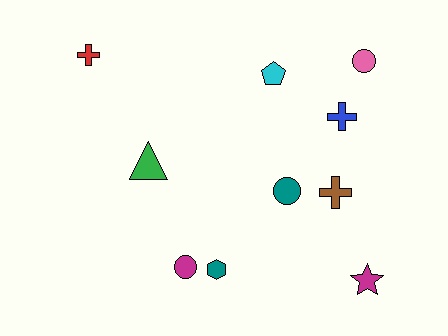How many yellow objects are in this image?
There are no yellow objects.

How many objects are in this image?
There are 10 objects.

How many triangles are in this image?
There is 1 triangle.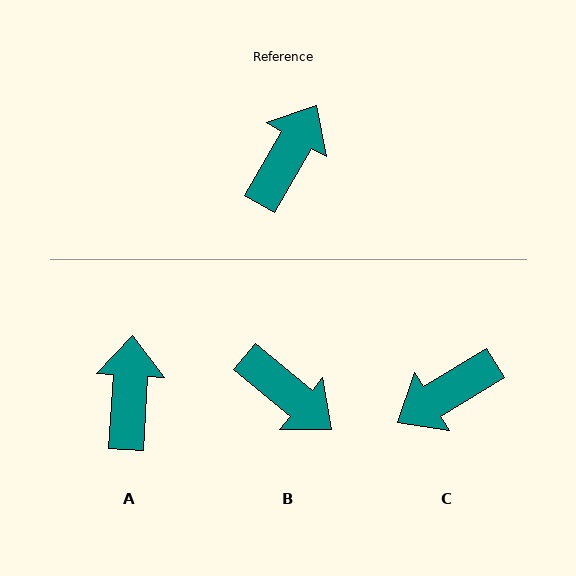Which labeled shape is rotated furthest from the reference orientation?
C, about 151 degrees away.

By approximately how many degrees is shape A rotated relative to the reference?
Approximately 26 degrees counter-clockwise.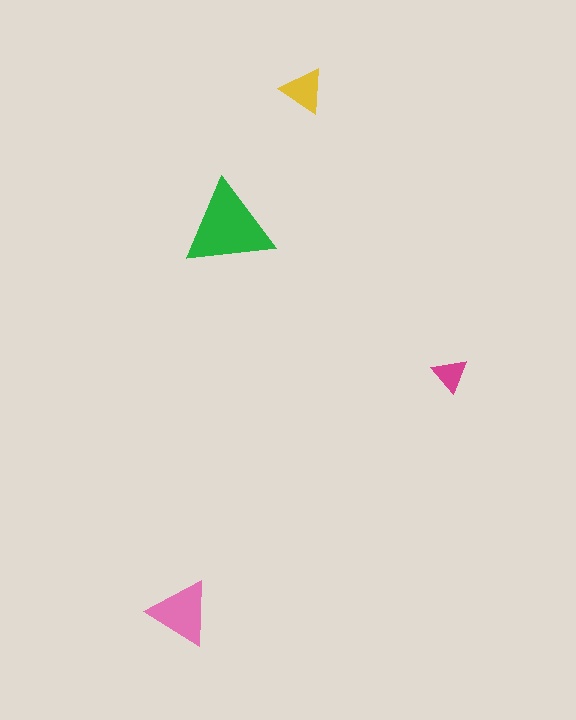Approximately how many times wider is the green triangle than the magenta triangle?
About 2.5 times wider.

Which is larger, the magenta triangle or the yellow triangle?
The yellow one.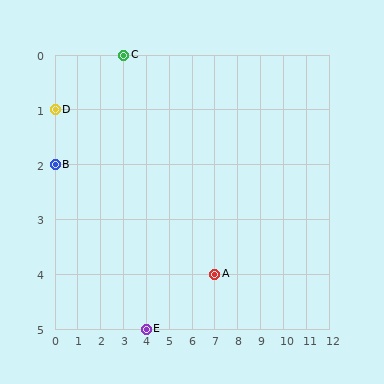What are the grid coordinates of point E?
Point E is at grid coordinates (4, 5).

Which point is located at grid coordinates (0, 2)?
Point B is at (0, 2).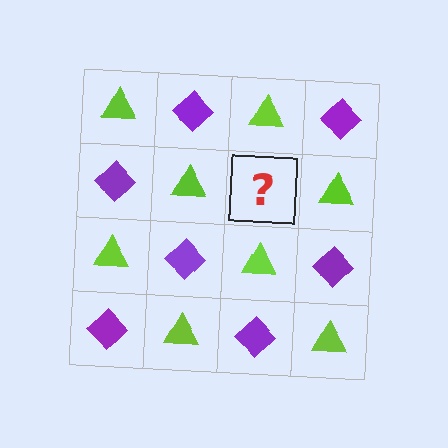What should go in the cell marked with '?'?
The missing cell should contain a purple diamond.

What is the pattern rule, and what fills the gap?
The rule is that it alternates lime triangle and purple diamond in a checkerboard pattern. The gap should be filled with a purple diamond.